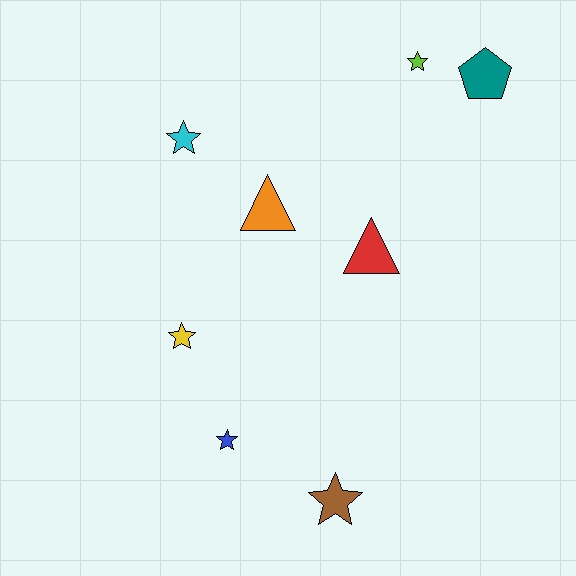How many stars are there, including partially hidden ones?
There are 5 stars.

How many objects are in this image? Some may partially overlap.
There are 8 objects.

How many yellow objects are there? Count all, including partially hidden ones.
There is 1 yellow object.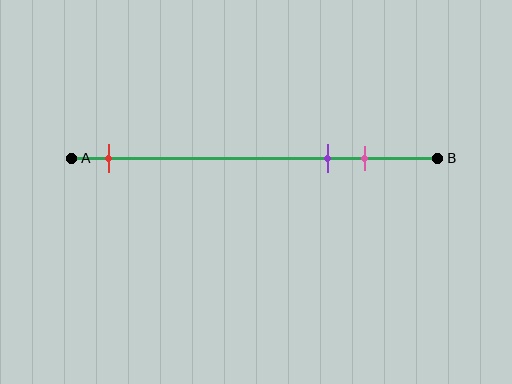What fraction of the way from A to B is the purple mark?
The purple mark is approximately 70% (0.7) of the way from A to B.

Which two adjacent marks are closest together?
The purple and pink marks are the closest adjacent pair.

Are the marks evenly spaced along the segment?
No, the marks are not evenly spaced.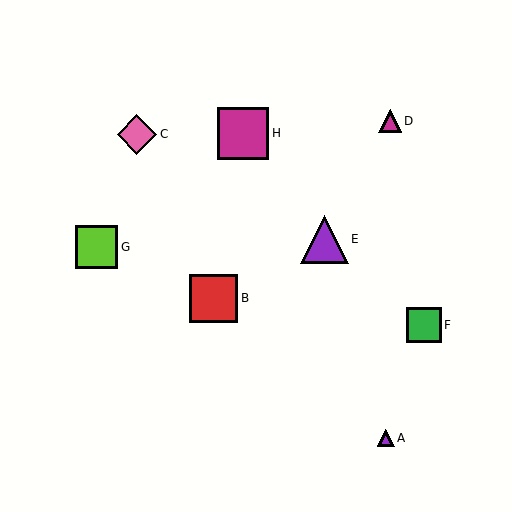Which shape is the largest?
The magenta square (labeled H) is the largest.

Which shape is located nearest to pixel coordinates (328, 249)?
The purple triangle (labeled E) at (324, 239) is nearest to that location.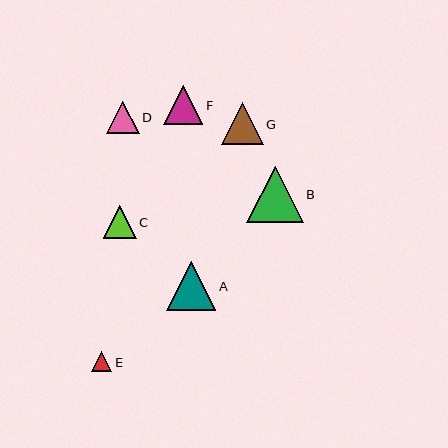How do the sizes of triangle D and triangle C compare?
Triangle D and triangle C are approximately the same size.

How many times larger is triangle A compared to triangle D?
Triangle A is approximately 1.5 times the size of triangle D.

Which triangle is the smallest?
Triangle E is the smallest with a size of approximately 20 pixels.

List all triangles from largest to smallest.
From largest to smallest: B, A, G, F, D, C, E.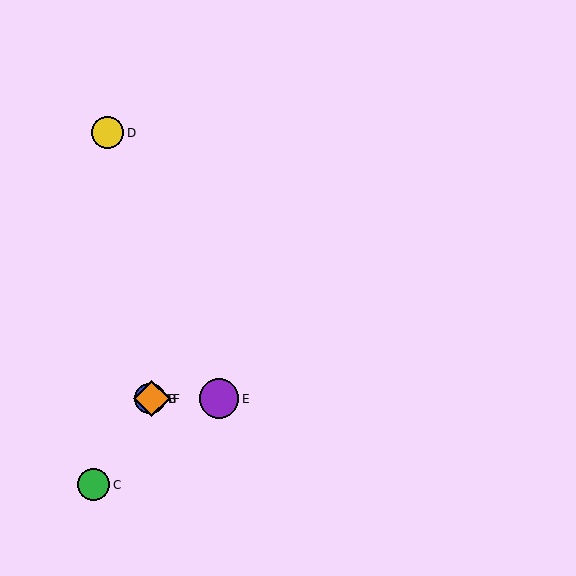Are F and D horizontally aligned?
No, F is at y≈399 and D is at y≈133.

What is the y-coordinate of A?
Object A is at y≈399.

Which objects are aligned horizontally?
Objects A, B, E, F are aligned horizontally.